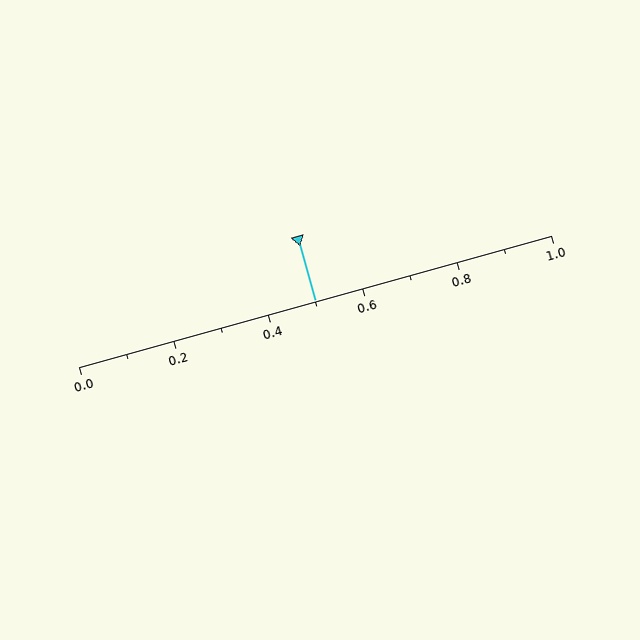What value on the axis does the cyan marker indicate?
The marker indicates approximately 0.5.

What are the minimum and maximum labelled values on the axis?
The axis runs from 0.0 to 1.0.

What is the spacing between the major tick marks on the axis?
The major ticks are spaced 0.2 apart.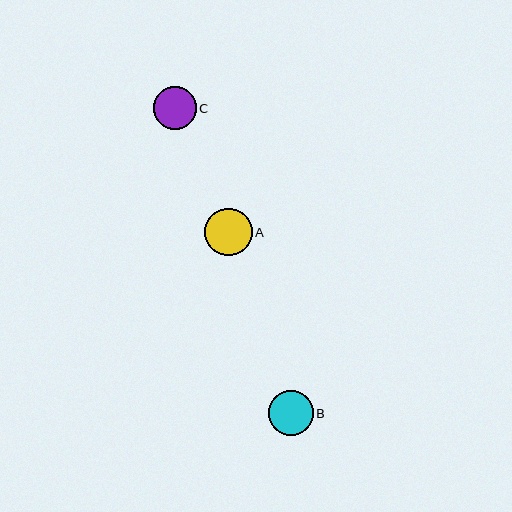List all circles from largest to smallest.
From largest to smallest: A, B, C.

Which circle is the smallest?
Circle C is the smallest with a size of approximately 43 pixels.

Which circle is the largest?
Circle A is the largest with a size of approximately 48 pixels.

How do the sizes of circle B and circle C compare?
Circle B and circle C are approximately the same size.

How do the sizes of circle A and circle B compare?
Circle A and circle B are approximately the same size.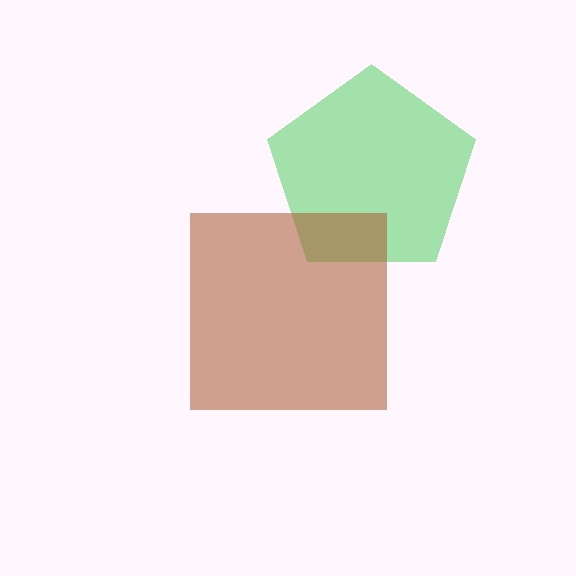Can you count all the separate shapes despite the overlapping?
Yes, there are 2 separate shapes.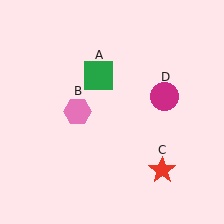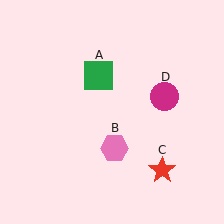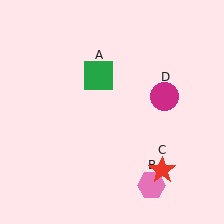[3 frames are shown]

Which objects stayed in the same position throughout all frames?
Green square (object A) and red star (object C) and magenta circle (object D) remained stationary.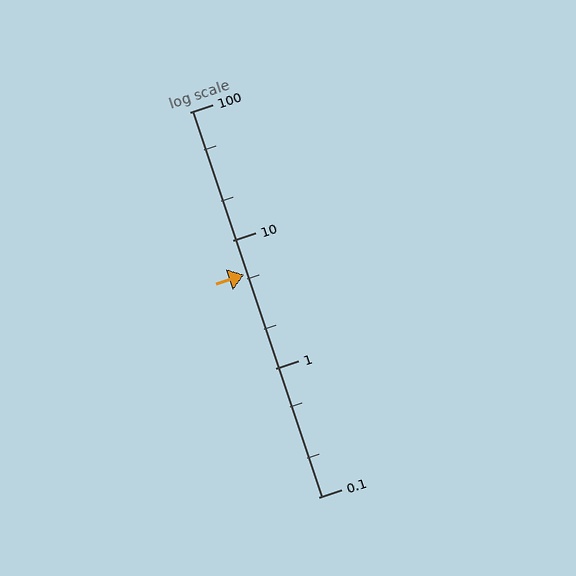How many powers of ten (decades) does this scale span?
The scale spans 3 decades, from 0.1 to 100.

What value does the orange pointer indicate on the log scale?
The pointer indicates approximately 5.4.